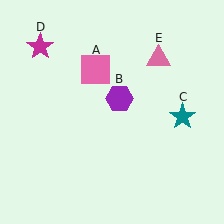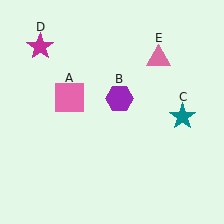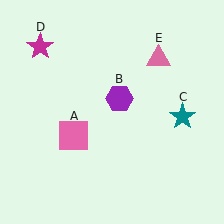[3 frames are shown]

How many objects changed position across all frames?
1 object changed position: pink square (object A).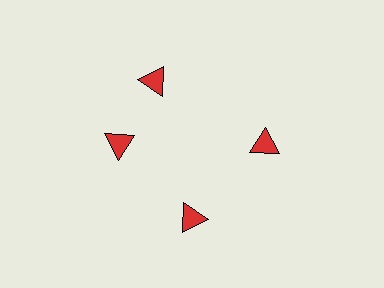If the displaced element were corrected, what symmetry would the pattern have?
It would have 4-fold rotational symmetry — the pattern would map onto itself every 90 degrees.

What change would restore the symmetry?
The symmetry would be restored by rotating it back into even spacing with its neighbors so that all 4 triangles sit at equal angles and equal distance from the center.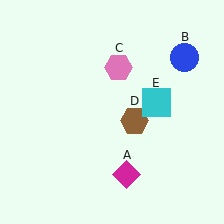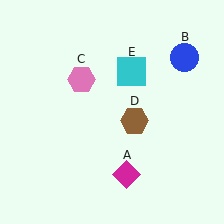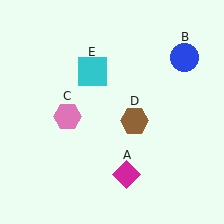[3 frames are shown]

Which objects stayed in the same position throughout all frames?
Magenta diamond (object A) and blue circle (object B) and brown hexagon (object D) remained stationary.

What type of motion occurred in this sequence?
The pink hexagon (object C), cyan square (object E) rotated counterclockwise around the center of the scene.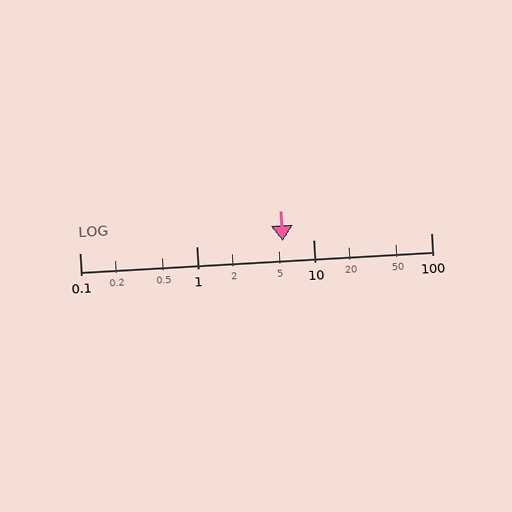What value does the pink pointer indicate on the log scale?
The pointer indicates approximately 5.4.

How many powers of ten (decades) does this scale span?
The scale spans 3 decades, from 0.1 to 100.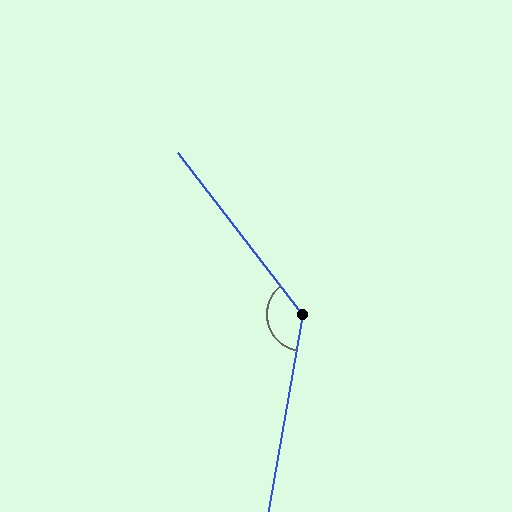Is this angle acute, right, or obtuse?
It is obtuse.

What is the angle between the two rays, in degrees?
Approximately 132 degrees.